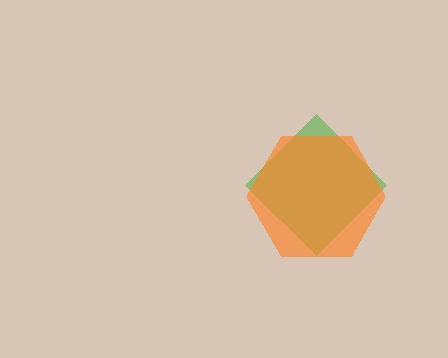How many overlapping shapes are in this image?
There are 2 overlapping shapes in the image.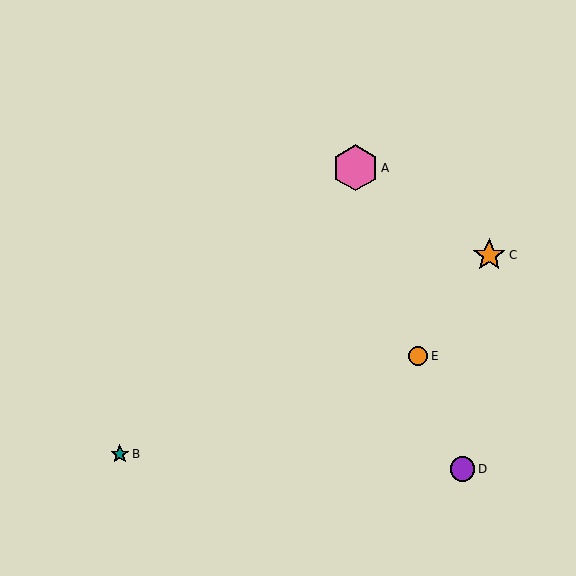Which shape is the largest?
The pink hexagon (labeled A) is the largest.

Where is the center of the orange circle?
The center of the orange circle is at (418, 356).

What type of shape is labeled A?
Shape A is a pink hexagon.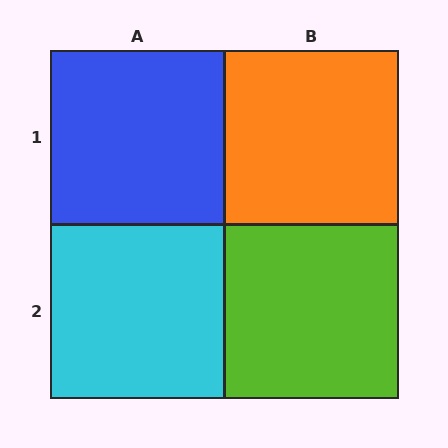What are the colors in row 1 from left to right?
Blue, orange.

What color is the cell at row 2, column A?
Cyan.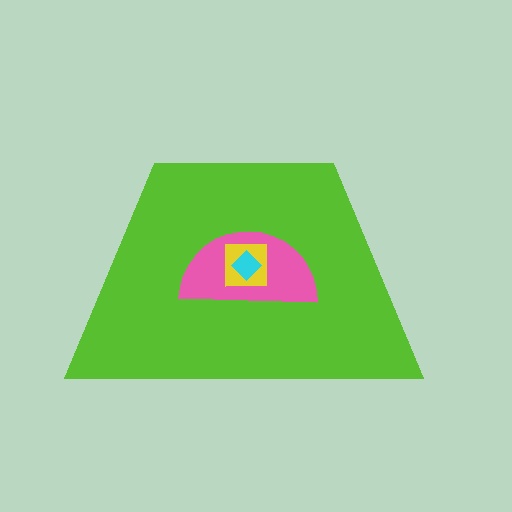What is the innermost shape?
The cyan diamond.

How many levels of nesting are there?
4.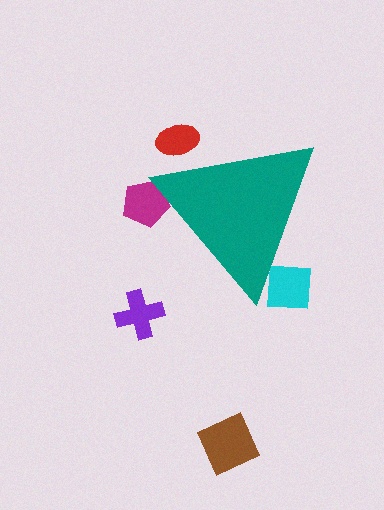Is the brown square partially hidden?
No, the brown square is fully visible.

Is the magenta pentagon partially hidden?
Yes, the magenta pentagon is partially hidden behind the teal triangle.